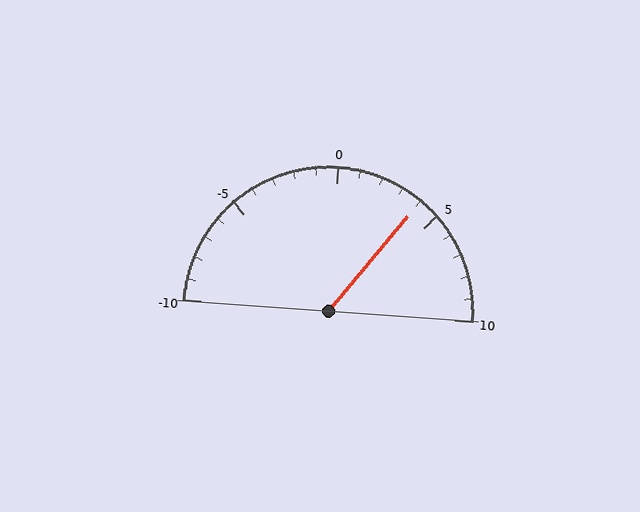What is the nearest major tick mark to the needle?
The nearest major tick mark is 5.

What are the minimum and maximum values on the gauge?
The gauge ranges from -10 to 10.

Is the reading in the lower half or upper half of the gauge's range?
The reading is in the upper half of the range (-10 to 10).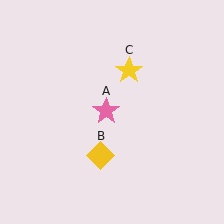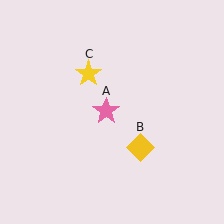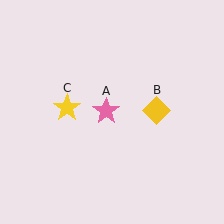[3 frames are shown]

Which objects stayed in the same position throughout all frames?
Pink star (object A) remained stationary.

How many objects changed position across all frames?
2 objects changed position: yellow diamond (object B), yellow star (object C).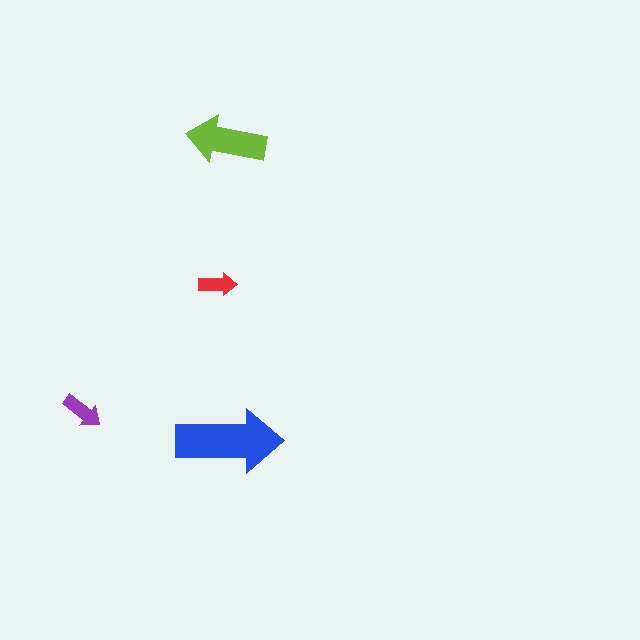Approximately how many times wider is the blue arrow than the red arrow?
About 3 times wider.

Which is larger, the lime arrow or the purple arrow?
The lime one.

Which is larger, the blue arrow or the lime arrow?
The blue one.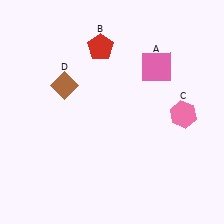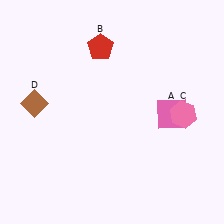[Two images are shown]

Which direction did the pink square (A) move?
The pink square (A) moved down.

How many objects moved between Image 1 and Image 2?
2 objects moved between the two images.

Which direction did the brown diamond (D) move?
The brown diamond (D) moved left.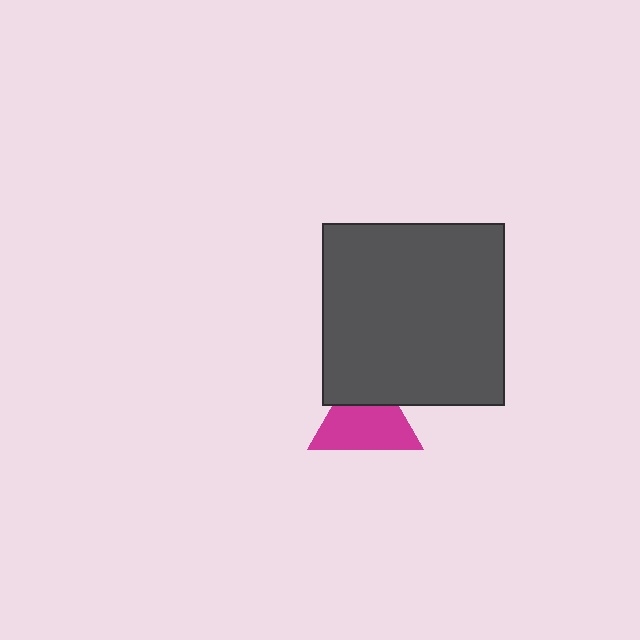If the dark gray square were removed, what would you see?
You would see the complete magenta triangle.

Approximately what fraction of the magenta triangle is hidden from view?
Roughly 32% of the magenta triangle is hidden behind the dark gray square.